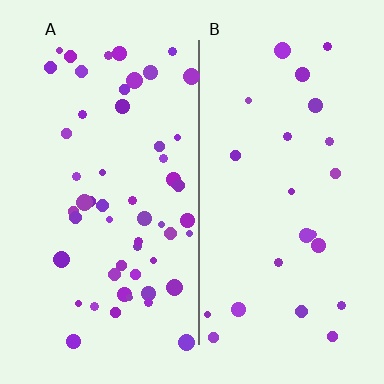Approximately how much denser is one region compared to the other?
Approximately 2.3× — region A over region B.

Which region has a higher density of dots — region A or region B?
A (the left).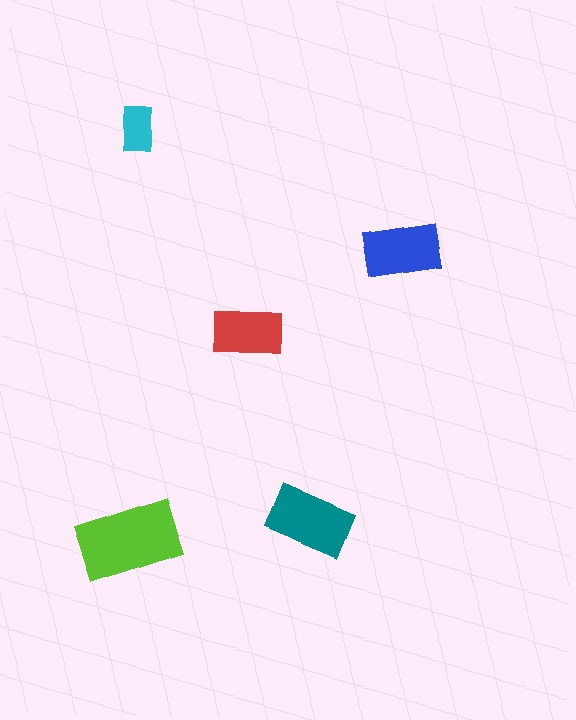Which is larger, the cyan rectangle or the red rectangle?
The red one.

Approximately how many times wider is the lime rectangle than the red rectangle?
About 1.5 times wider.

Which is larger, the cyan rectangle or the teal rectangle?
The teal one.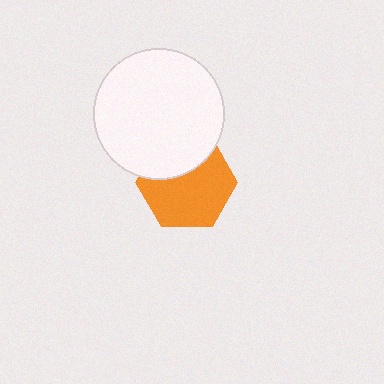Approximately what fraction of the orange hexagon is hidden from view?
Roughly 33% of the orange hexagon is hidden behind the white circle.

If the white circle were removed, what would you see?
You would see the complete orange hexagon.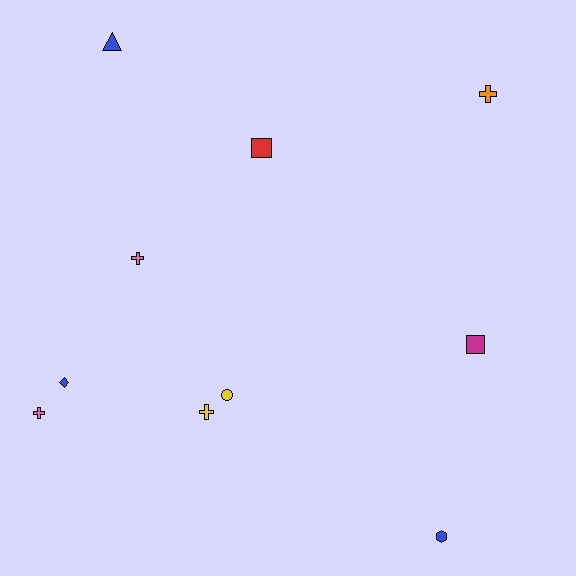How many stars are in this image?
There are no stars.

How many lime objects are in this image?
There are no lime objects.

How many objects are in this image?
There are 10 objects.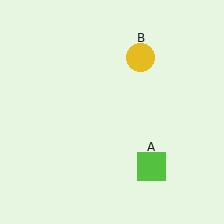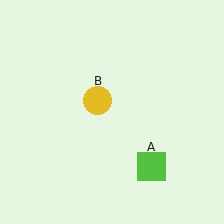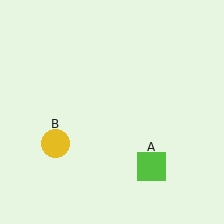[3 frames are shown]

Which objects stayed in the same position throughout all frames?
Lime square (object A) remained stationary.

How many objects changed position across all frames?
1 object changed position: yellow circle (object B).